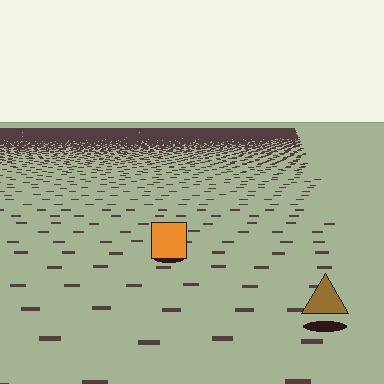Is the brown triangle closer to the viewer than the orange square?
Yes. The brown triangle is closer — you can tell from the texture gradient: the ground texture is coarser near it.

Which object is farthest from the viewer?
The orange square is farthest from the viewer. It appears smaller and the ground texture around it is denser.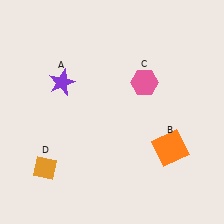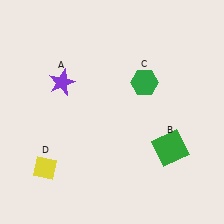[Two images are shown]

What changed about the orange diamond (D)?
In Image 1, D is orange. In Image 2, it changed to yellow.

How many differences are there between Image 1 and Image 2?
There are 3 differences between the two images.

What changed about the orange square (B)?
In Image 1, B is orange. In Image 2, it changed to green.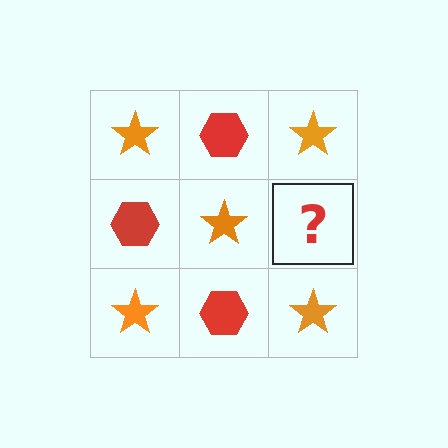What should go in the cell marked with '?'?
The missing cell should contain a red hexagon.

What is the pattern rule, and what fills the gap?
The rule is that it alternates orange star and red hexagon in a checkerboard pattern. The gap should be filled with a red hexagon.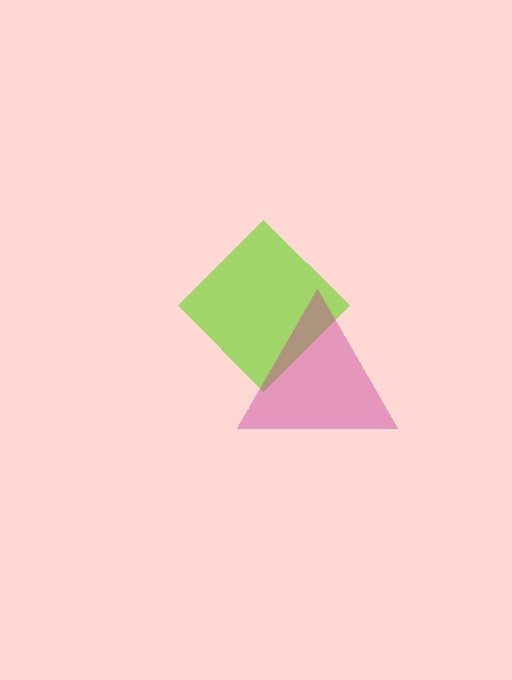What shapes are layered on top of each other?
The layered shapes are: a lime diamond, a magenta triangle.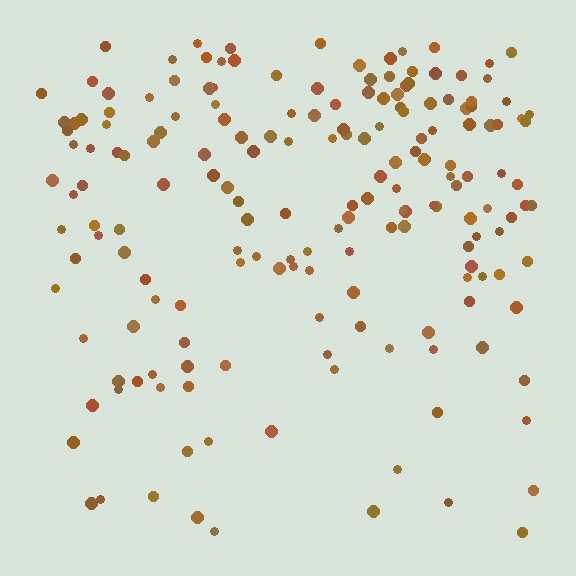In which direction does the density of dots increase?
From bottom to top, with the top side densest.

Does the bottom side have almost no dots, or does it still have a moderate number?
Still a moderate number, just noticeably fewer than the top.